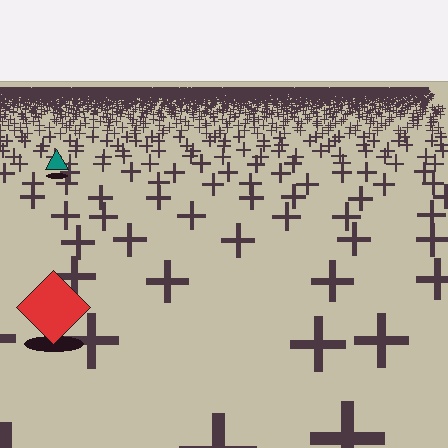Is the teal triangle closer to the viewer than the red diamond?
No. The red diamond is closer — you can tell from the texture gradient: the ground texture is coarser near it.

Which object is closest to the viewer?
The red diamond is closest. The texture marks near it are larger and more spread out.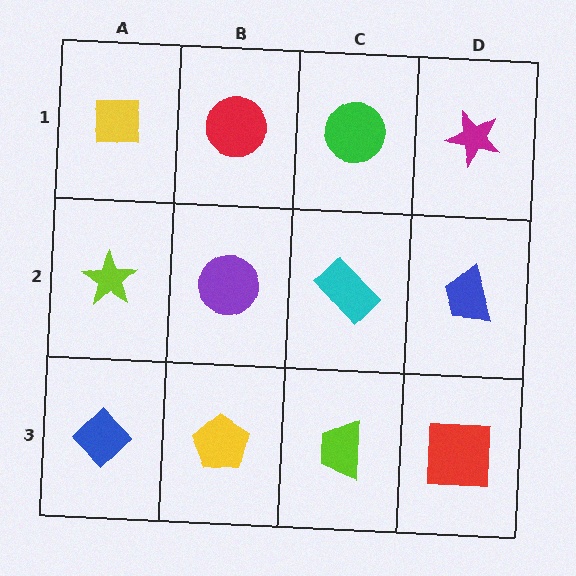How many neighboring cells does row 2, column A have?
3.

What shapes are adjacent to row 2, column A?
A yellow square (row 1, column A), a blue diamond (row 3, column A), a purple circle (row 2, column B).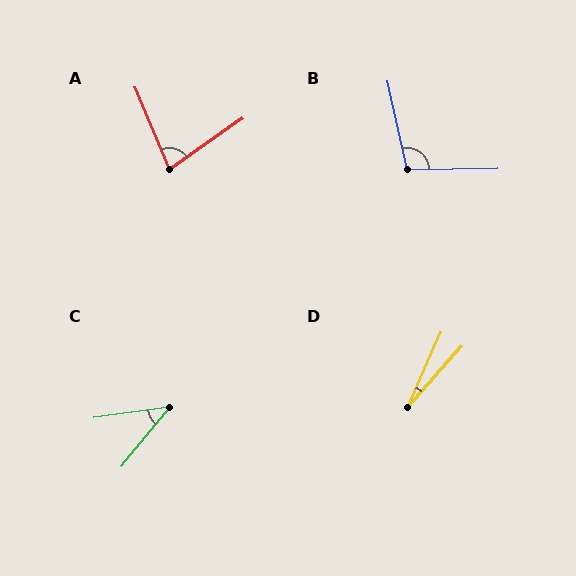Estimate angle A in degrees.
Approximately 77 degrees.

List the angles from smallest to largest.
D (18°), C (43°), A (77°), B (101°).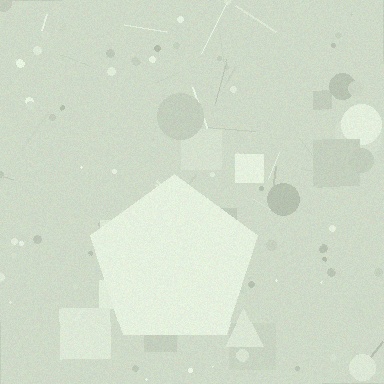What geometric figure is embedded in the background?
A pentagon is embedded in the background.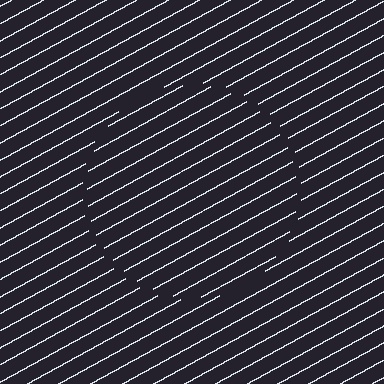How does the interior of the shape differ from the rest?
The interior of the shape contains the same grating, shifted by half a period — the contour is defined by the phase discontinuity where line-ends from the inner and outer gratings abut.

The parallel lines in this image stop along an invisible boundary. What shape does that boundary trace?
An illusory circle. The interior of the shape contains the same grating, shifted by half a period — the contour is defined by the phase discontinuity where line-ends from the inner and outer gratings abut.